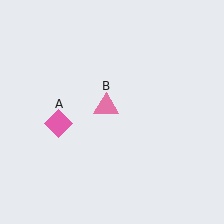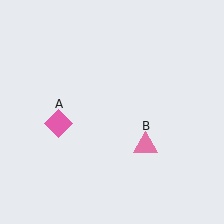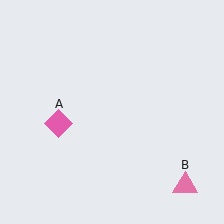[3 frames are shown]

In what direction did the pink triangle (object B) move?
The pink triangle (object B) moved down and to the right.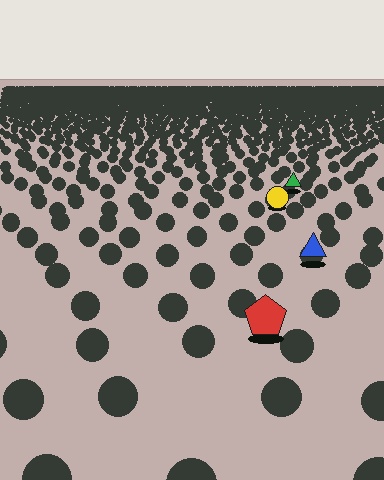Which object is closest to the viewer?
The red pentagon is closest. The texture marks near it are larger and more spread out.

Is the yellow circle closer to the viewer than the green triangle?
Yes. The yellow circle is closer — you can tell from the texture gradient: the ground texture is coarser near it.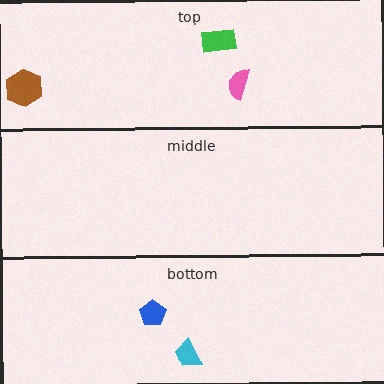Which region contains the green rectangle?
The top region.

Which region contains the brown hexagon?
The top region.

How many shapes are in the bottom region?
2.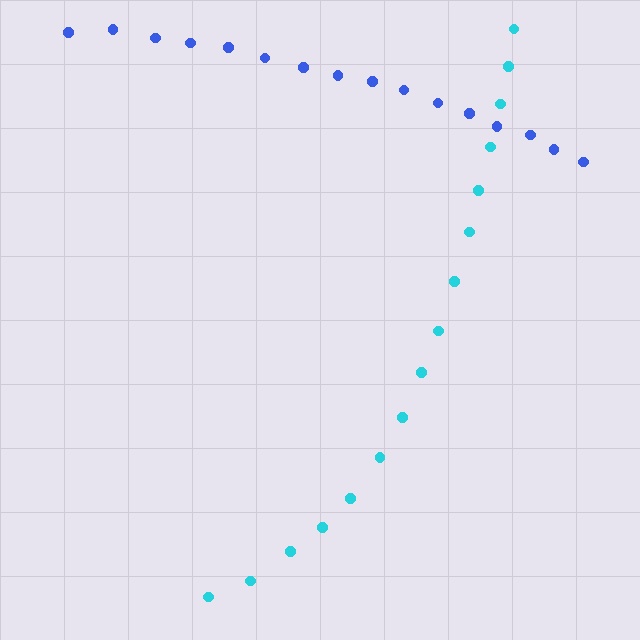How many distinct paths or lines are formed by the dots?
There are 2 distinct paths.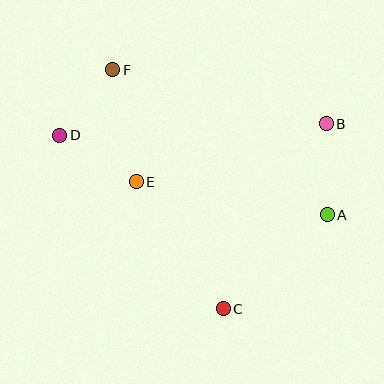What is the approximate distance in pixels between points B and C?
The distance between B and C is approximately 212 pixels.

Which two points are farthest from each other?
Points A and D are farthest from each other.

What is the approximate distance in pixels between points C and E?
The distance between C and E is approximately 154 pixels.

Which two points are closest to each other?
Points D and F are closest to each other.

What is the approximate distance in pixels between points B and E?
The distance between B and E is approximately 199 pixels.